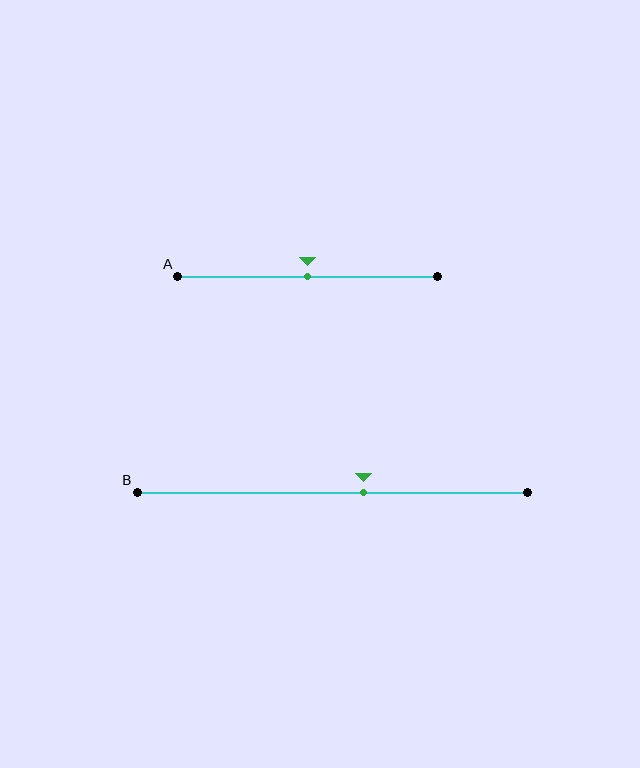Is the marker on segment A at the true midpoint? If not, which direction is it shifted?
Yes, the marker on segment A is at the true midpoint.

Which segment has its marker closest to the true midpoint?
Segment A has its marker closest to the true midpoint.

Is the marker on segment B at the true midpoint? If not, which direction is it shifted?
No, the marker on segment B is shifted to the right by about 8% of the segment length.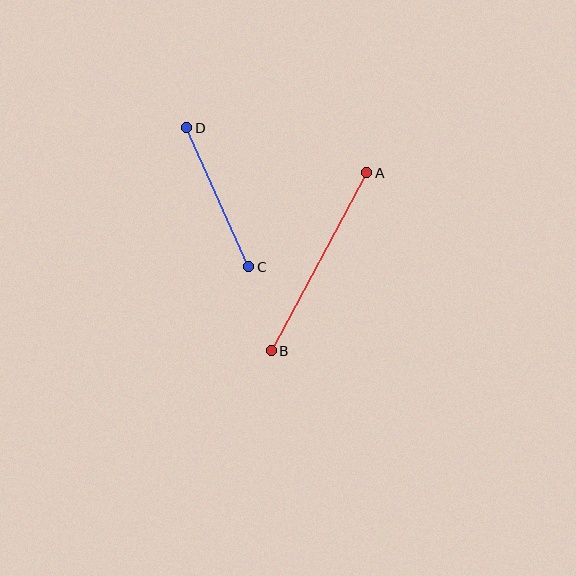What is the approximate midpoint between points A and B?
The midpoint is at approximately (319, 262) pixels.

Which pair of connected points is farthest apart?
Points A and B are farthest apart.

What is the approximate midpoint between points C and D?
The midpoint is at approximately (218, 197) pixels.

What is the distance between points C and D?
The distance is approximately 152 pixels.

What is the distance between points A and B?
The distance is approximately 202 pixels.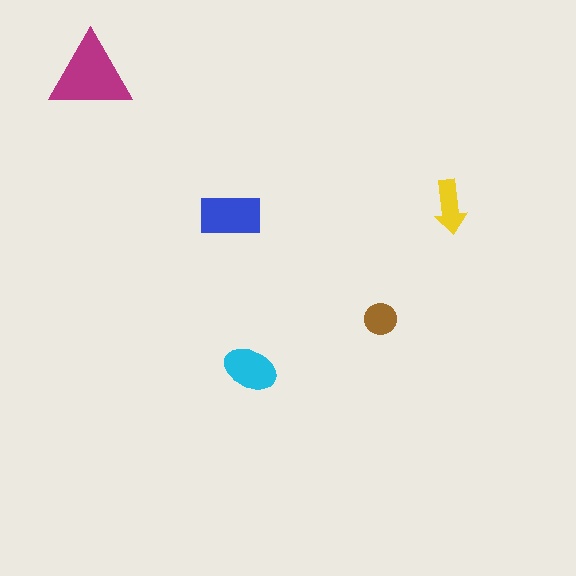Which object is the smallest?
The brown circle.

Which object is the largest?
The magenta triangle.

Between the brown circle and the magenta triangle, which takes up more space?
The magenta triangle.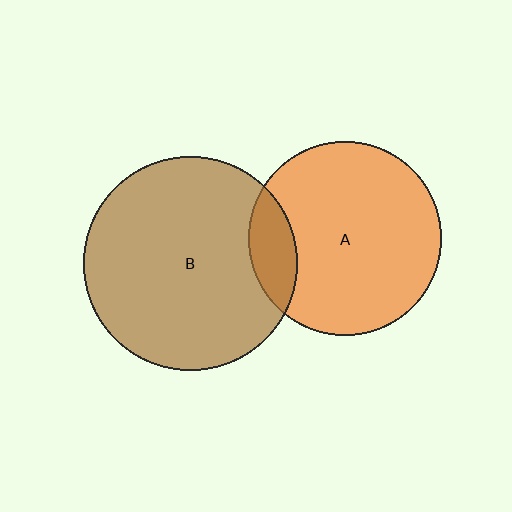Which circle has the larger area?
Circle B (brown).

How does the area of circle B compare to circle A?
Approximately 1.2 times.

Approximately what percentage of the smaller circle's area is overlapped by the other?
Approximately 15%.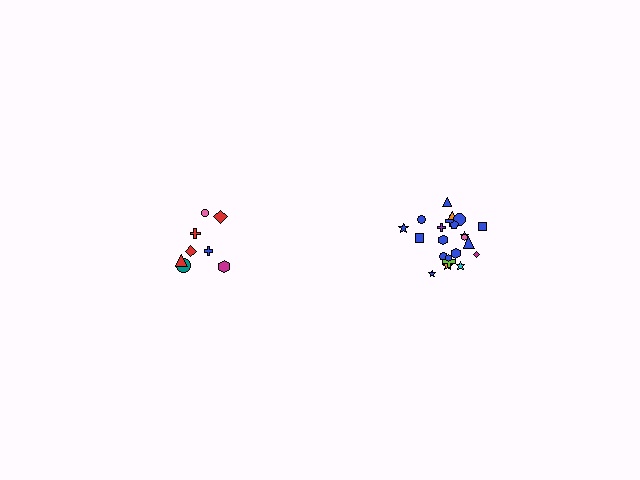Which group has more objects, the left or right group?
The right group.